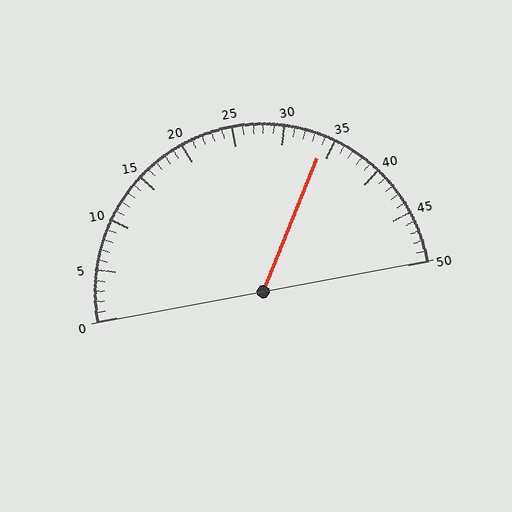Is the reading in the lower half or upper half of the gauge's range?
The reading is in the upper half of the range (0 to 50).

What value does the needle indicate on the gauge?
The needle indicates approximately 34.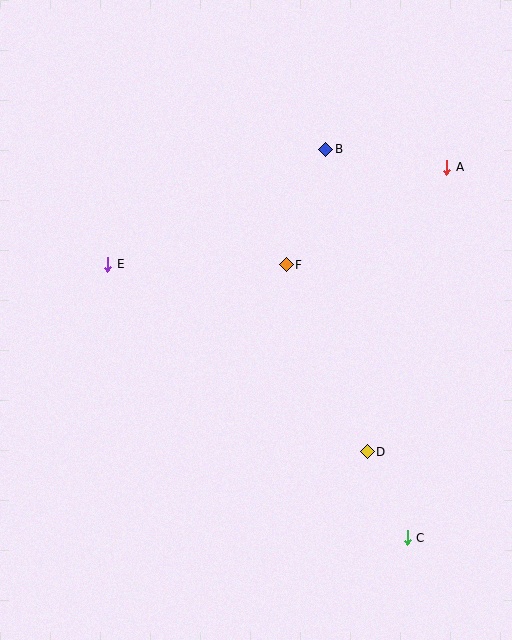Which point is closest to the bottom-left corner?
Point E is closest to the bottom-left corner.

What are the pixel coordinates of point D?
Point D is at (367, 452).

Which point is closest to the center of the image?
Point F at (286, 265) is closest to the center.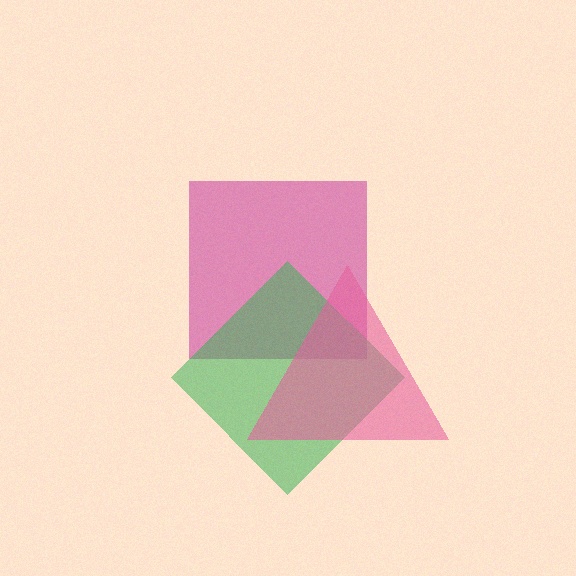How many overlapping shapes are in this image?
There are 3 overlapping shapes in the image.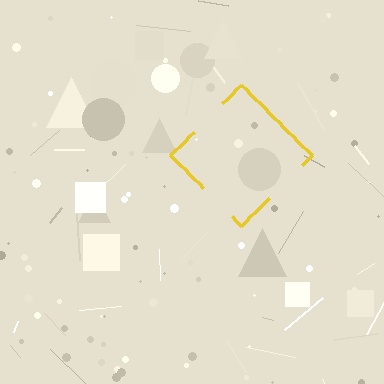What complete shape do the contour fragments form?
The contour fragments form a diamond.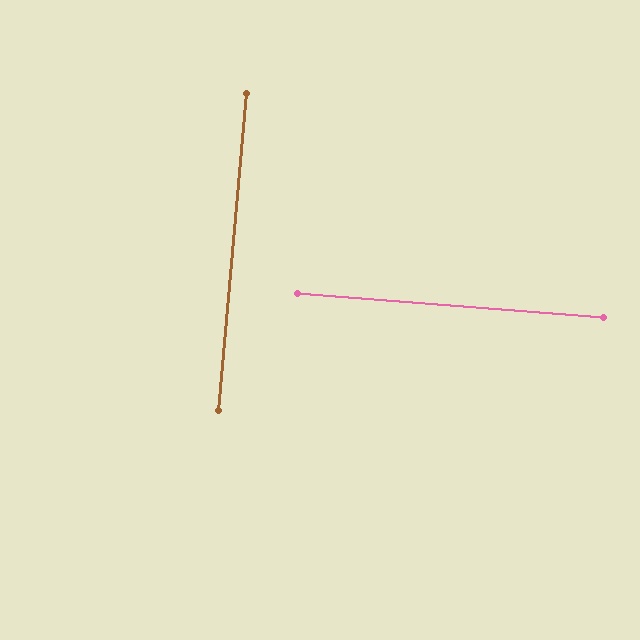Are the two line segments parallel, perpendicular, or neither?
Perpendicular — they meet at approximately 89°.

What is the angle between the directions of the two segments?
Approximately 89 degrees.